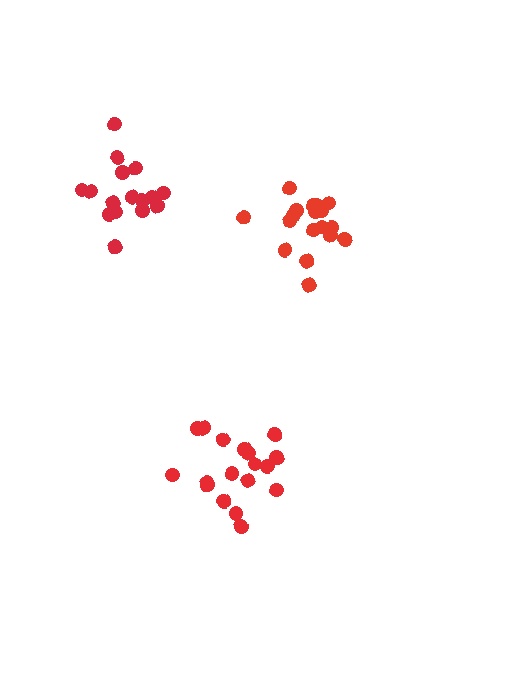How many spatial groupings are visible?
There are 3 spatial groupings.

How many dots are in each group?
Group 1: 18 dots, Group 2: 19 dots, Group 3: 16 dots (53 total).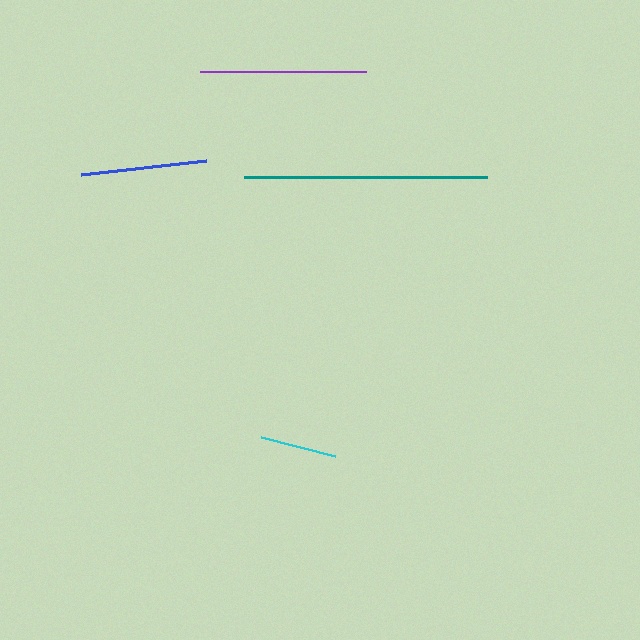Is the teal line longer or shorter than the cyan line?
The teal line is longer than the cyan line.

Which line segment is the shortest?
The cyan line is the shortest at approximately 77 pixels.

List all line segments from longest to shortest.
From longest to shortest: teal, purple, blue, cyan.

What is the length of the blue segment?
The blue segment is approximately 126 pixels long.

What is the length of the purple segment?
The purple segment is approximately 167 pixels long.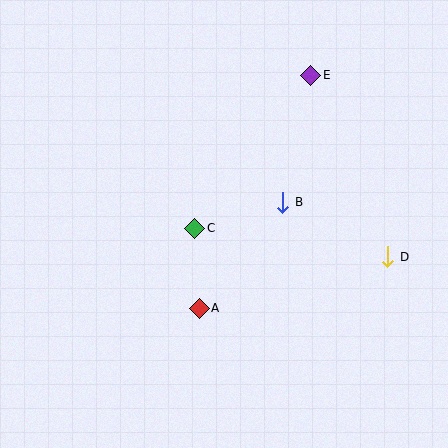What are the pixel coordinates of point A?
Point A is at (199, 308).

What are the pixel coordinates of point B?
Point B is at (283, 202).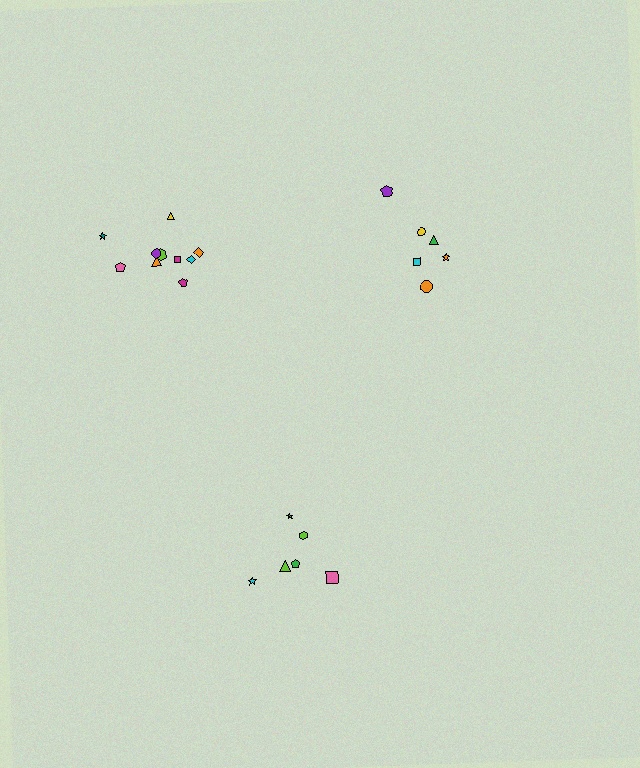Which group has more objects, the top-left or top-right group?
The top-left group.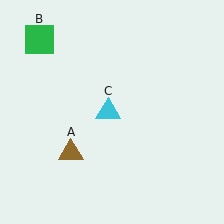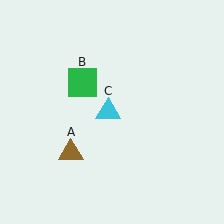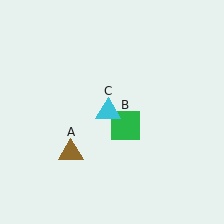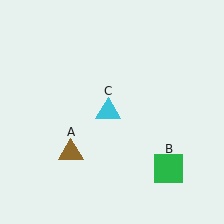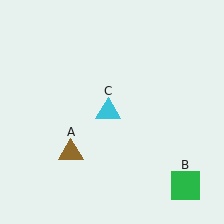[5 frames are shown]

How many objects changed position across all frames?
1 object changed position: green square (object B).